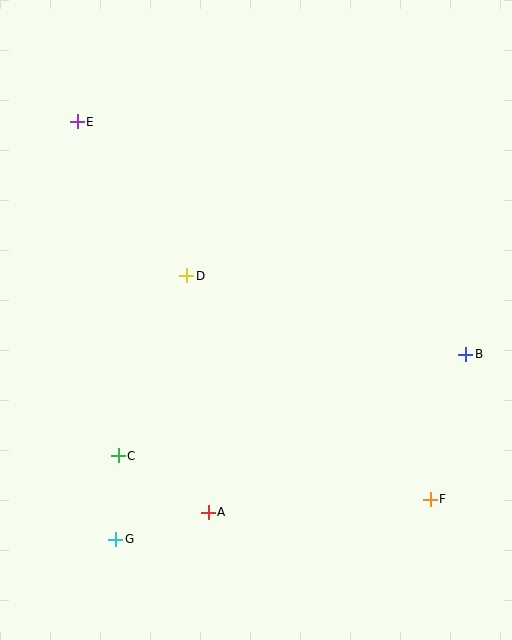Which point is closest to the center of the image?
Point D at (187, 276) is closest to the center.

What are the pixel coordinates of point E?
Point E is at (77, 122).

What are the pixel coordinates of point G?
Point G is at (116, 539).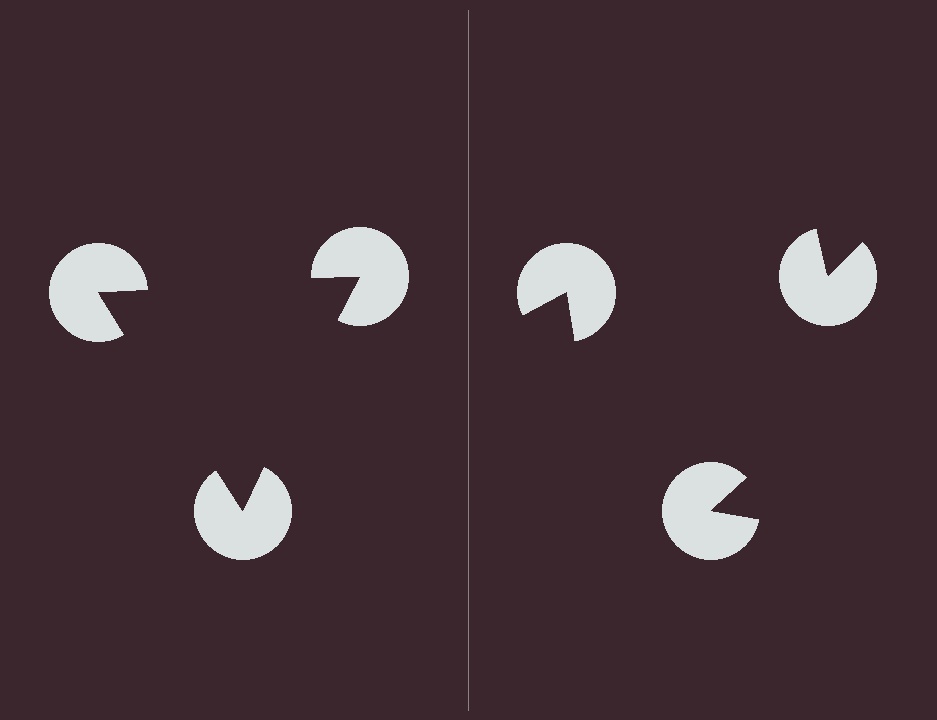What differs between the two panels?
The pac-man discs are positioned identically on both sides; only the wedge orientations differ. On the left they align to a triangle; on the right they are misaligned.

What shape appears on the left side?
An illusory triangle.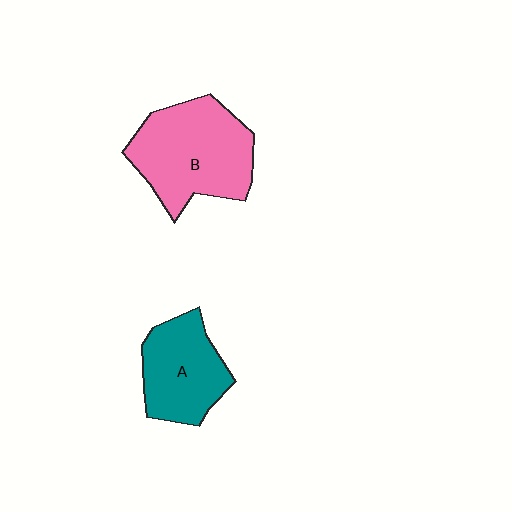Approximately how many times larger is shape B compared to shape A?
Approximately 1.4 times.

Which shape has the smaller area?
Shape A (teal).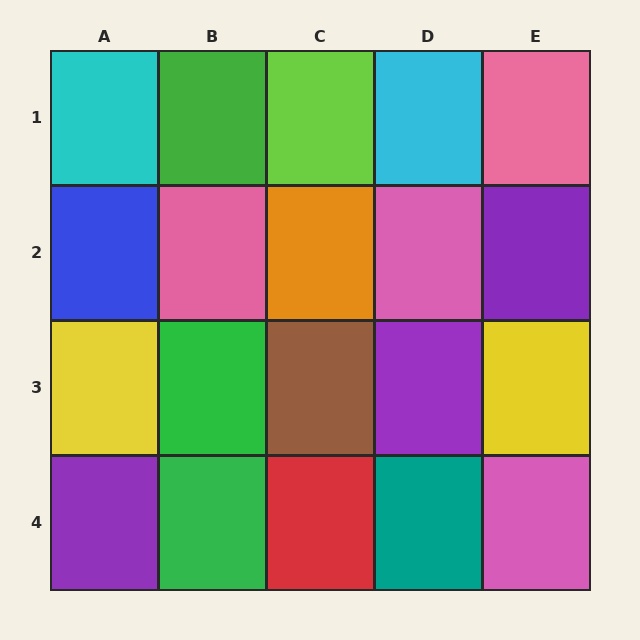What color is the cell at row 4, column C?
Red.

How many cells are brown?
1 cell is brown.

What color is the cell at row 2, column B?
Pink.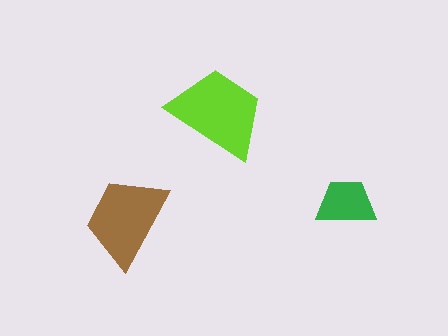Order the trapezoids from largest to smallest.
the lime one, the brown one, the green one.